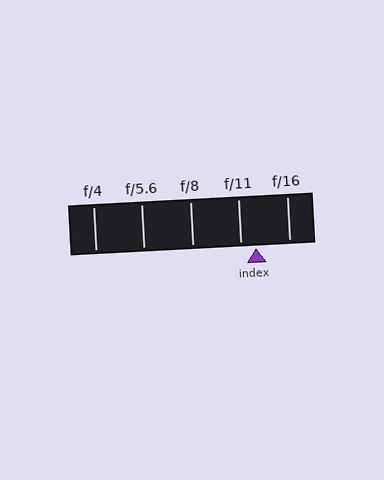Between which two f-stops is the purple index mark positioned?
The index mark is between f/11 and f/16.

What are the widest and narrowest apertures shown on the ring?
The widest aperture shown is f/4 and the narrowest is f/16.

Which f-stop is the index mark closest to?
The index mark is closest to f/11.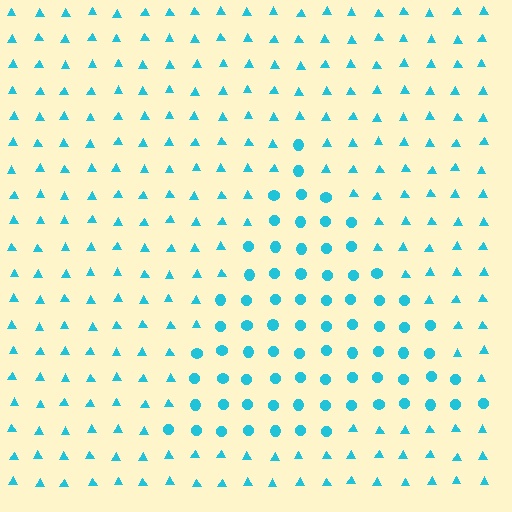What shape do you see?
I see a triangle.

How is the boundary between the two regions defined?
The boundary is defined by a change in element shape: circles inside vs. triangles outside. All elements share the same color and spacing.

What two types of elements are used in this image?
The image uses circles inside the triangle region and triangles outside it.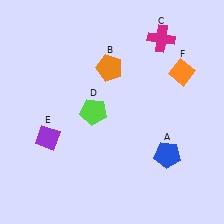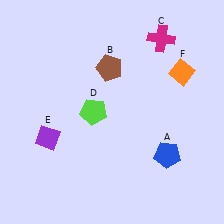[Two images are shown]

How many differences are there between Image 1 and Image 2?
There is 1 difference between the two images.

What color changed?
The pentagon (B) changed from orange in Image 1 to brown in Image 2.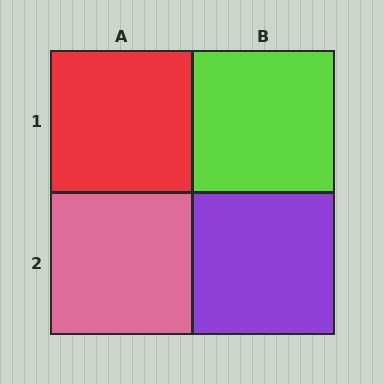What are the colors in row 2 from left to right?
Pink, purple.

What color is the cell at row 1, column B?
Lime.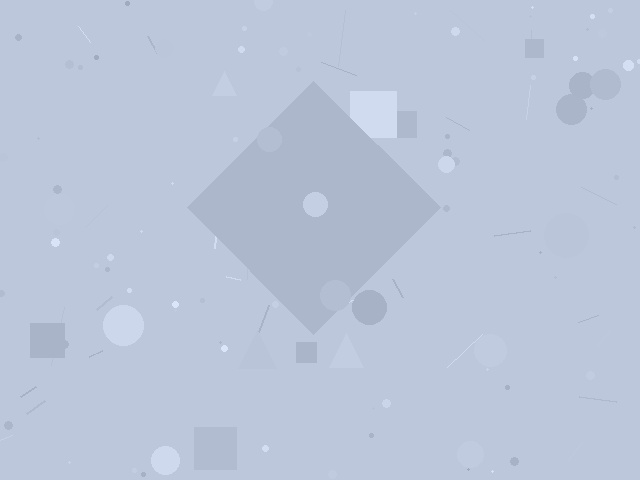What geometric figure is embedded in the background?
A diamond is embedded in the background.